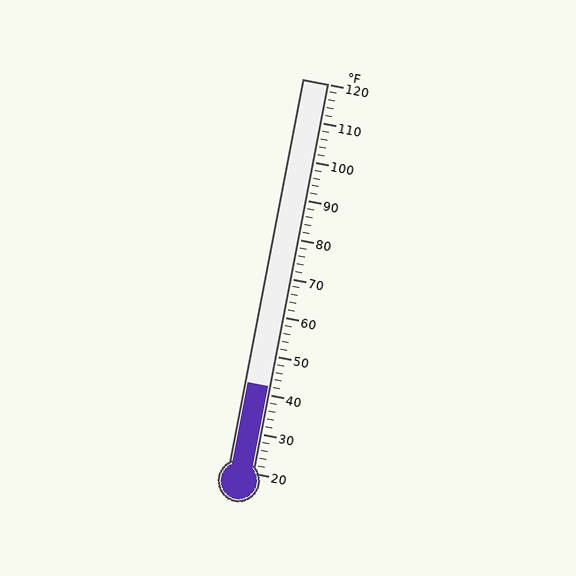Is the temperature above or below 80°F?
The temperature is below 80°F.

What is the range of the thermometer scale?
The thermometer scale ranges from 20°F to 120°F.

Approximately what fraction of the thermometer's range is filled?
The thermometer is filled to approximately 20% of its range.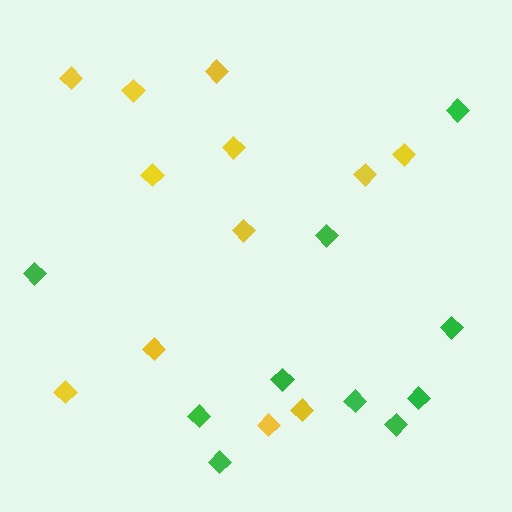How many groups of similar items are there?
There are 2 groups: one group of green diamonds (10) and one group of yellow diamonds (12).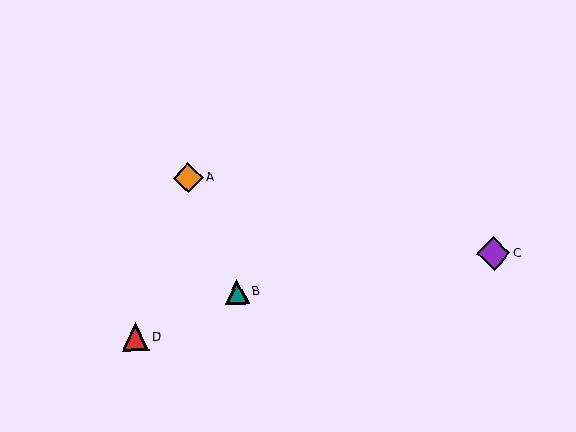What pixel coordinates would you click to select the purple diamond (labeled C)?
Click at (494, 254) to select the purple diamond C.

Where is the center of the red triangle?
The center of the red triangle is at (135, 337).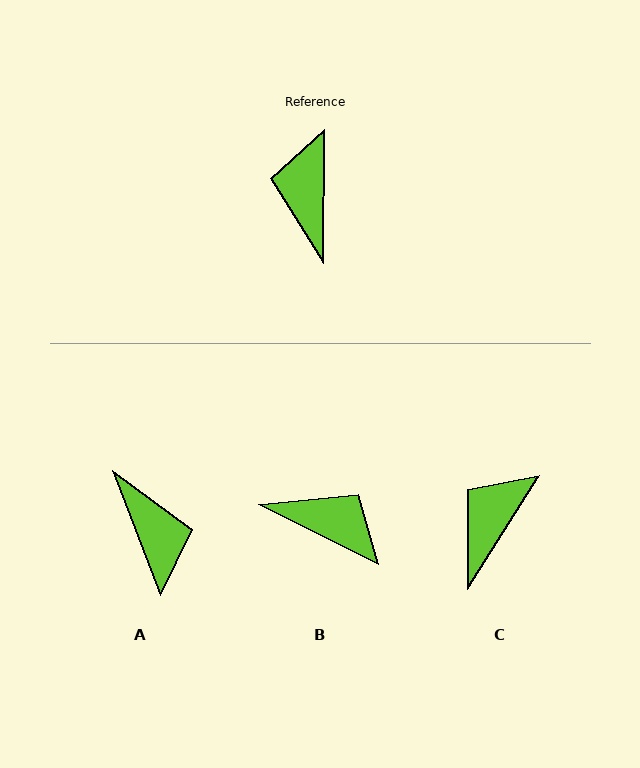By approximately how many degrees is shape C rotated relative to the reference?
Approximately 32 degrees clockwise.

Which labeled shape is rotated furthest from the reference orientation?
A, about 159 degrees away.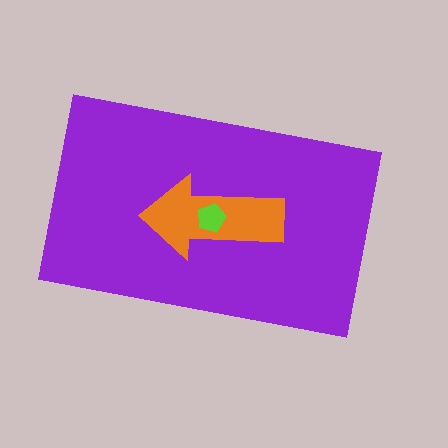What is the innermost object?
The lime pentagon.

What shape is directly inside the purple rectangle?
The orange arrow.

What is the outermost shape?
The purple rectangle.